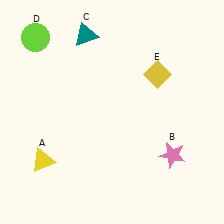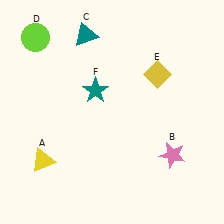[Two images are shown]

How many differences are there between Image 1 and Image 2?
There is 1 difference between the two images.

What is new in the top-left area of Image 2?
A teal star (F) was added in the top-left area of Image 2.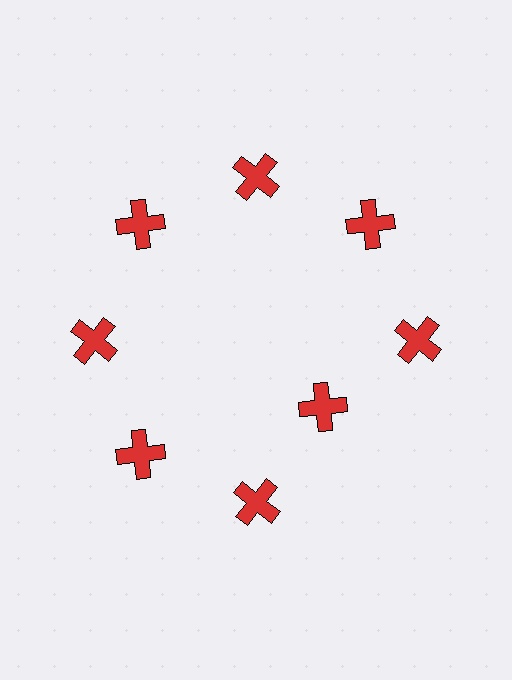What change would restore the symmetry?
The symmetry would be restored by moving it outward, back onto the ring so that all 8 crosses sit at equal angles and equal distance from the center.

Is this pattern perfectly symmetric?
No. The 8 red crosses are arranged in a ring, but one element near the 4 o'clock position is pulled inward toward the center, breaking the 8-fold rotational symmetry.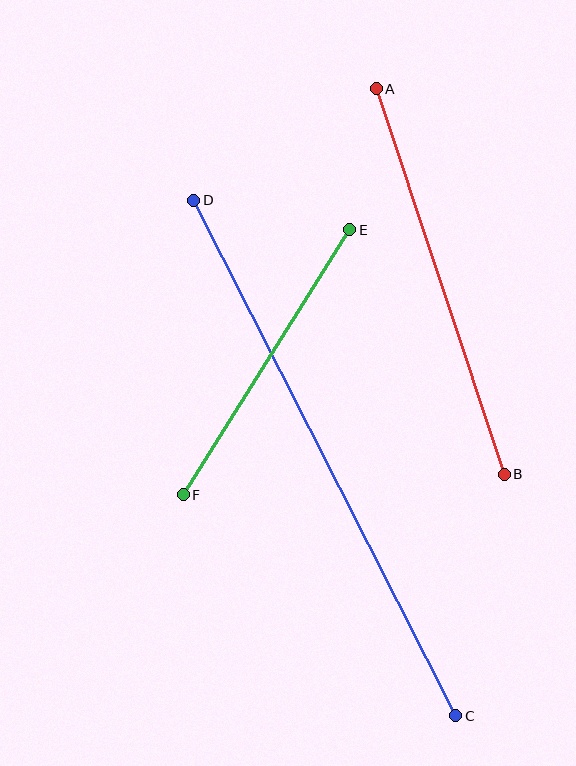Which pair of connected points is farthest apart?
Points C and D are farthest apart.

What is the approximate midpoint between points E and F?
The midpoint is at approximately (266, 362) pixels.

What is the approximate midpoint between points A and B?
The midpoint is at approximately (440, 282) pixels.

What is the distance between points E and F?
The distance is approximately 313 pixels.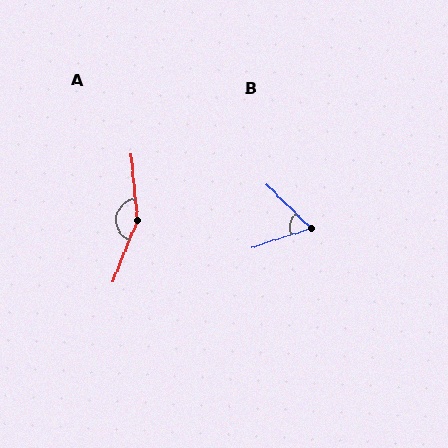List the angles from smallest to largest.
B (63°), A (153°).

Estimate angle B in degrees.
Approximately 63 degrees.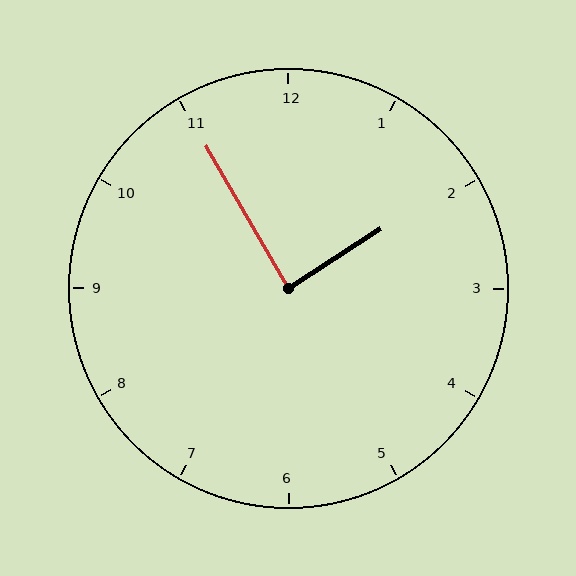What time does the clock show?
1:55.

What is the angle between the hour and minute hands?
Approximately 88 degrees.